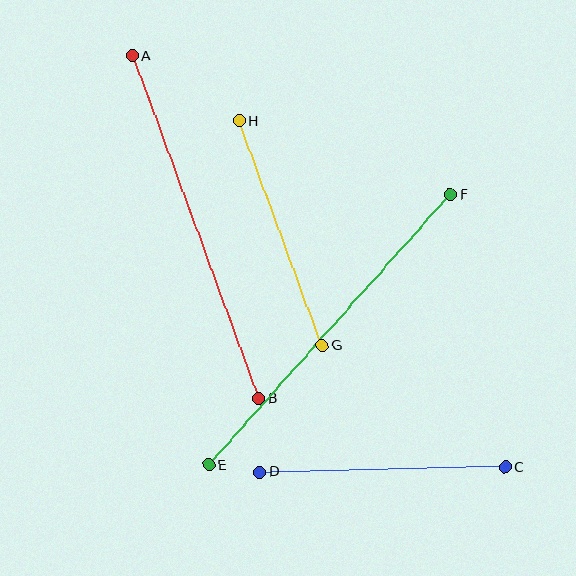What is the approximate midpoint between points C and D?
The midpoint is at approximately (382, 470) pixels.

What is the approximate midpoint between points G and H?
The midpoint is at approximately (281, 233) pixels.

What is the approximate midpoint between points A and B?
The midpoint is at approximately (195, 227) pixels.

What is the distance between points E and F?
The distance is approximately 363 pixels.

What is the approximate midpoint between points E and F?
The midpoint is at approximately (330, 330) pixels.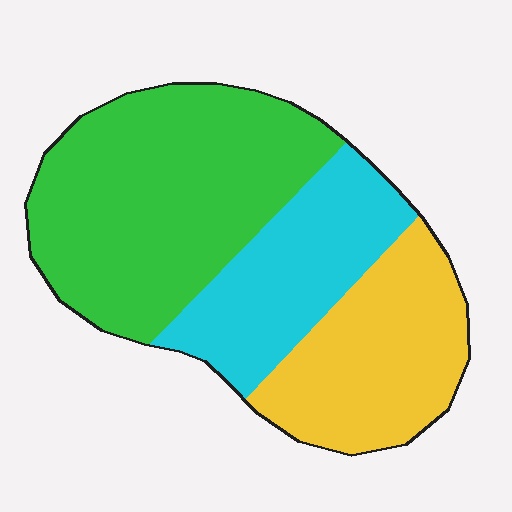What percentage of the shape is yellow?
Yellow covers 28% of the shape.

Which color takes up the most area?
Green, at roughly 45%.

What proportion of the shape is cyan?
Cyan covers 25% of the shape.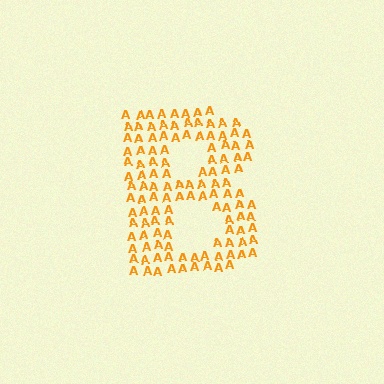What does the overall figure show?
The overall figure shows the letter B.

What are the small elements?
The small elements are letter A's.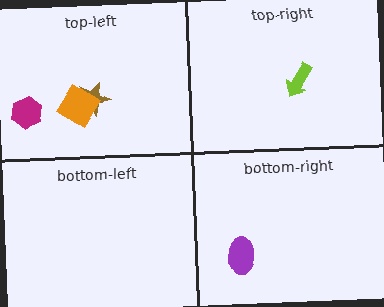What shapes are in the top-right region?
The lime arrow.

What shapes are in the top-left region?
The brown star, the orange diamond, the magenta hexagon.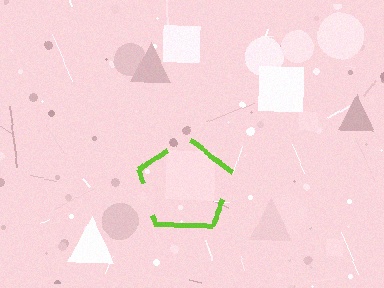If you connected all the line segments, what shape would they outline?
They would outline a pentagon.